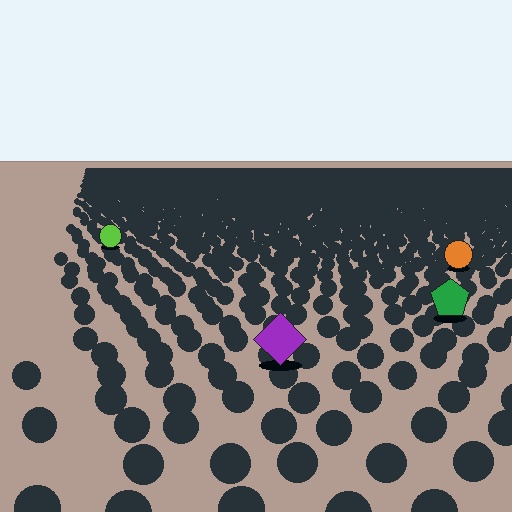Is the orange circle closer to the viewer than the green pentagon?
No. The green pentagon is closer — you can tell from the texture gradient: the ground texture is coarser near it.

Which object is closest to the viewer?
The purple diamond is closest. The texture marks near it are larger and more spread out.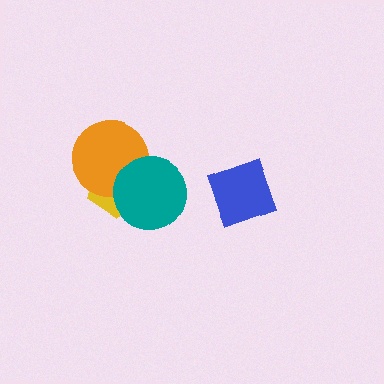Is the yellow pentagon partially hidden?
Yes, it is partially covered by another shape.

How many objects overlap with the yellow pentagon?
2 objects overlap with the yellow pentagon.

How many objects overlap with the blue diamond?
0 objects overlap with the blue diamond.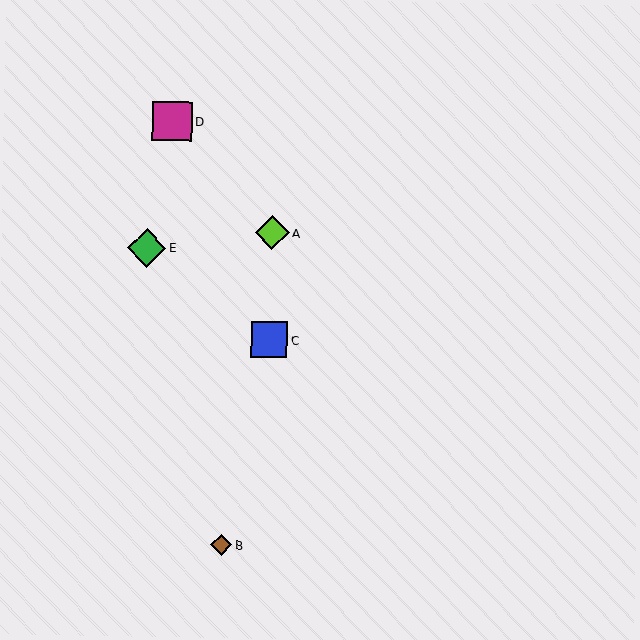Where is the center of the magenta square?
The center of the magenta square is at (172, 121).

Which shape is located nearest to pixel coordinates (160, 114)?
The magenta square (labeled D) at (172, 121) is nearest to that location.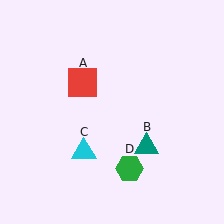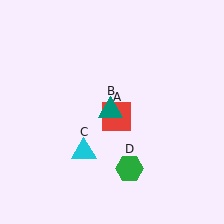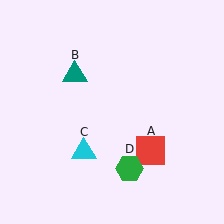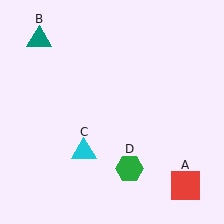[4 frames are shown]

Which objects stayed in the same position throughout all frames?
Cyan triangle (object C) and green hexagon (object D) remained stationary.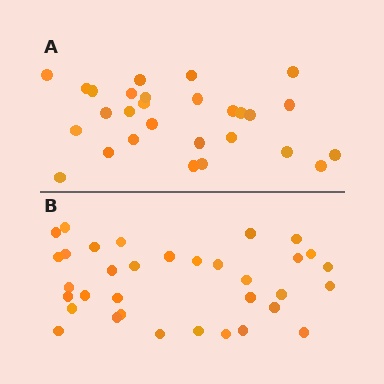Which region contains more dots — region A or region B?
Region B (the bottom region) has more dots.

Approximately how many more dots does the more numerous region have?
Region B has about 6 more dots than region A.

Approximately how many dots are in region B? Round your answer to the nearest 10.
About 30 dots. (The exact count is 34, which rounds to 30.)